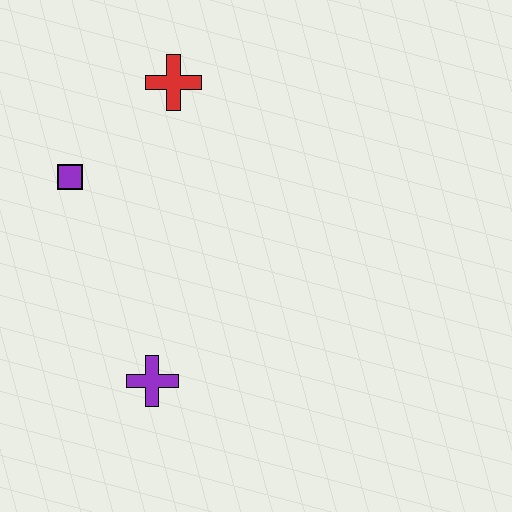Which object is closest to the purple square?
The red cross is closest to the purple square.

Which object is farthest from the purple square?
The purple cross is farthest from the purple square.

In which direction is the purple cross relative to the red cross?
The purple cross is below the red cross.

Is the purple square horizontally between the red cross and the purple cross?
No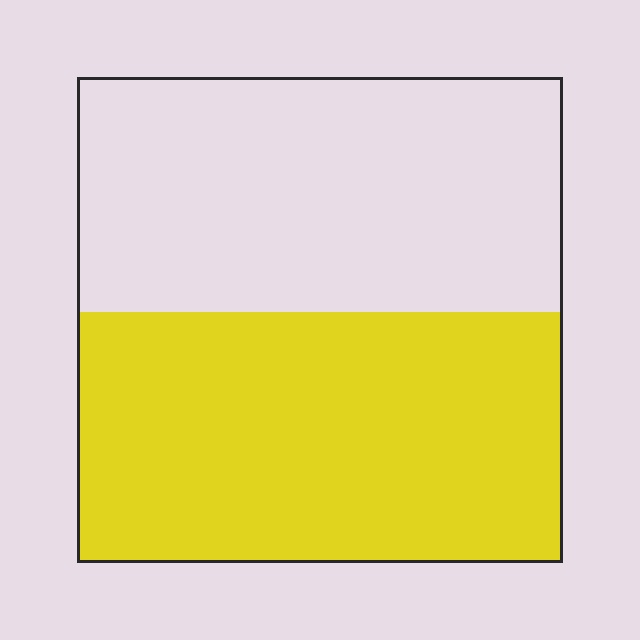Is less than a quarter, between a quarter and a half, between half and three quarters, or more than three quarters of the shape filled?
Between half and three quarters.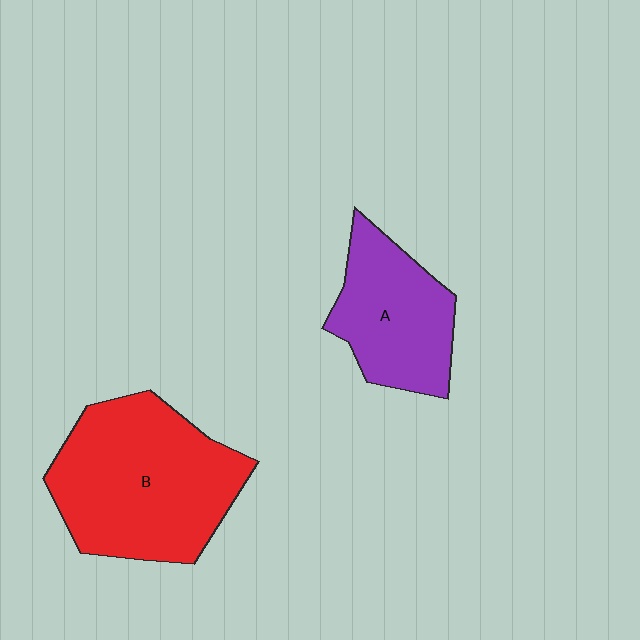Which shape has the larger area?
Shape B (red).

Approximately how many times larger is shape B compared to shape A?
Approximately 1.6 times.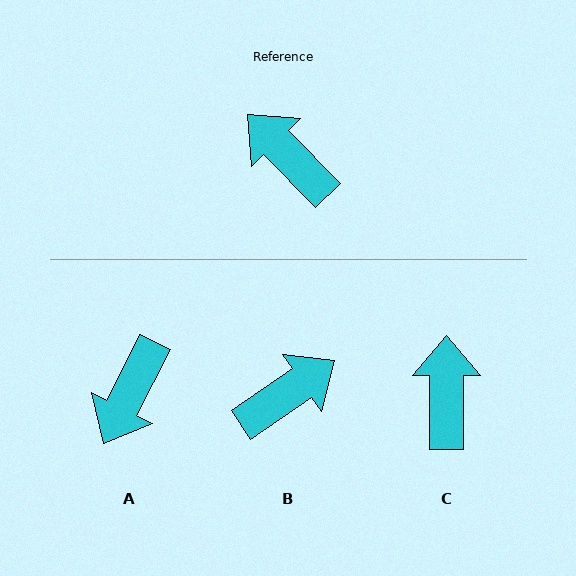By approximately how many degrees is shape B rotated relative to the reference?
Approximately 100 degrees clockwise.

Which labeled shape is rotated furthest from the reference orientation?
A, about 108 degrees away.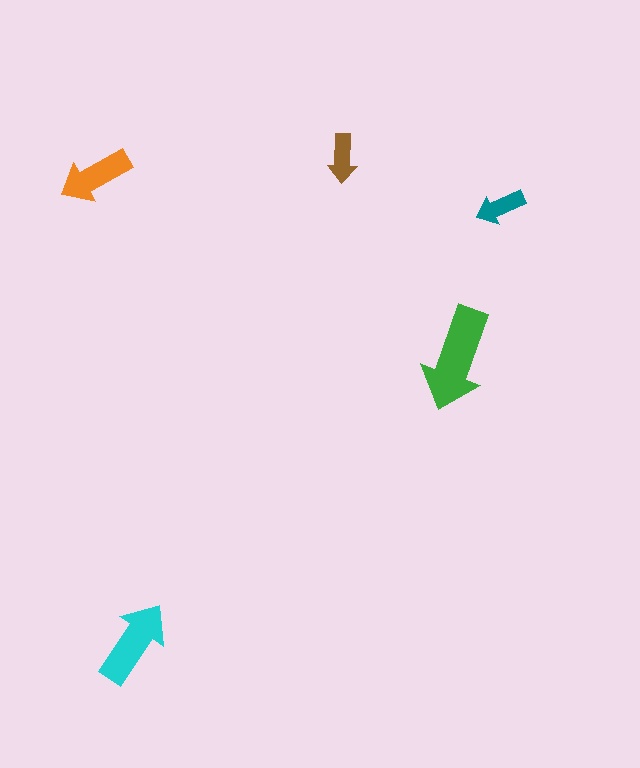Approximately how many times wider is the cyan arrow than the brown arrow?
About 2 times wider.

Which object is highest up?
The brown arrow is topmost.